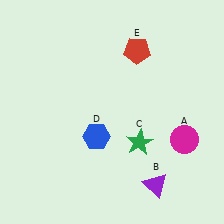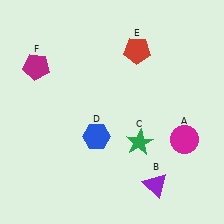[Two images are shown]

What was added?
A magenta pentagon (F) was added in Image 2.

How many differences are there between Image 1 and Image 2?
There is 1 difference between the two images.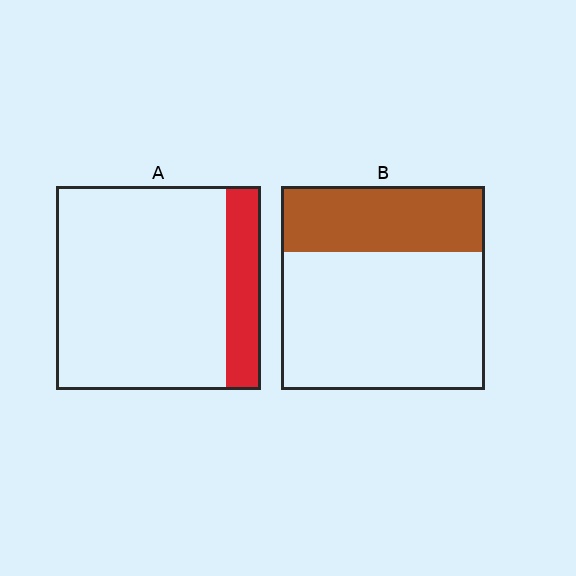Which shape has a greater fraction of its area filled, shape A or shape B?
Shape B.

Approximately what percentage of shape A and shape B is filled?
A is approximately 15% and B is approximately 30%.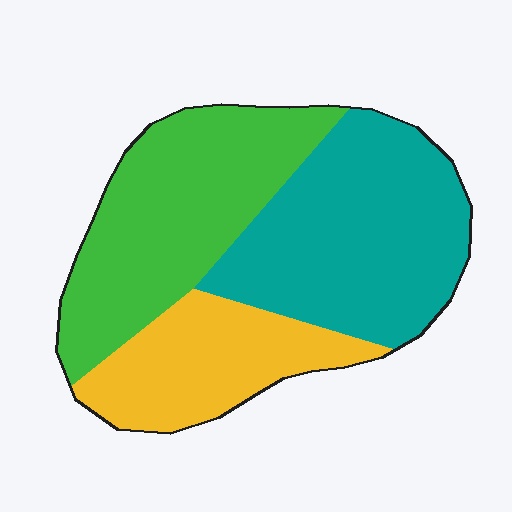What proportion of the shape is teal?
Teal covers around 40% of the shape.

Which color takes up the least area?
Yellow, at roughly 25%.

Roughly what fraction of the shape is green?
Green covers 37% of the shape.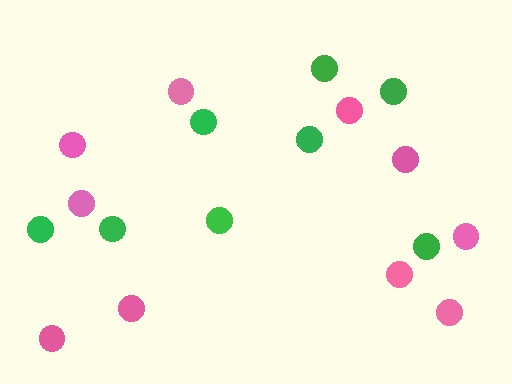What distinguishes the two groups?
There are 2 groups: one group of pink circles (10) and one group of green circles (8).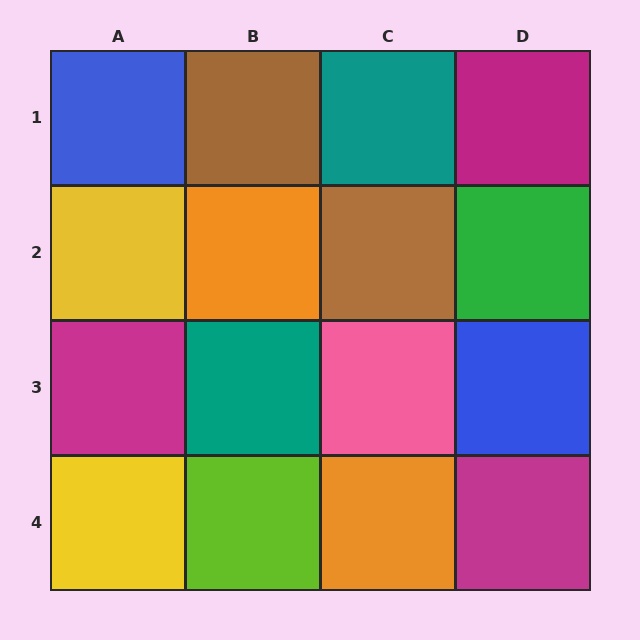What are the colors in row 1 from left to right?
Blue, brown, teal, magenta.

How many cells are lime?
1 cell is lime.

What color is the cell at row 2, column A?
Yellow.